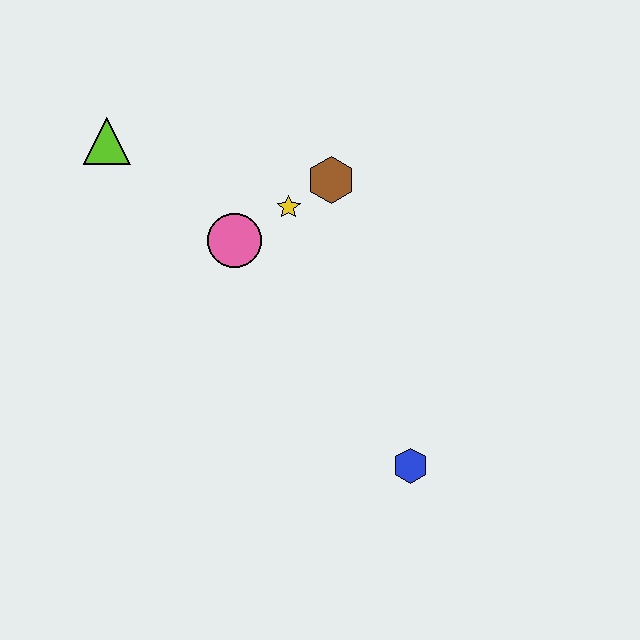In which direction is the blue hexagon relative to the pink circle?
The blue hexagon is below the pink circle.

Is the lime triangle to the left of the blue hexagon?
Yes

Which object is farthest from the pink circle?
The blue hexagon is farthest from the pink circle.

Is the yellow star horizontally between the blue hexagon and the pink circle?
Yes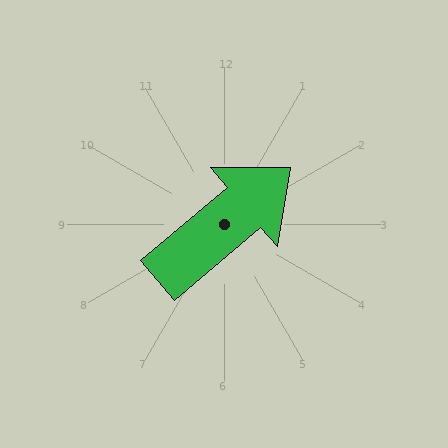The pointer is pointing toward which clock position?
Roughly 2 o'clock.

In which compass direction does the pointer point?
Northeast.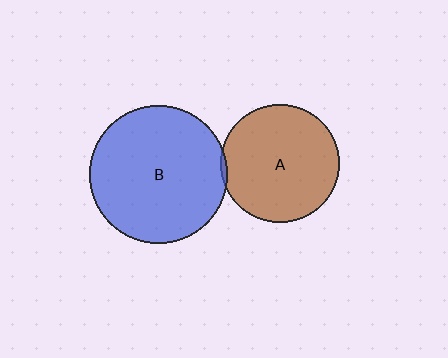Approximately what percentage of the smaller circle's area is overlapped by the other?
Approximately 5%.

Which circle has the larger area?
Circle B (blue).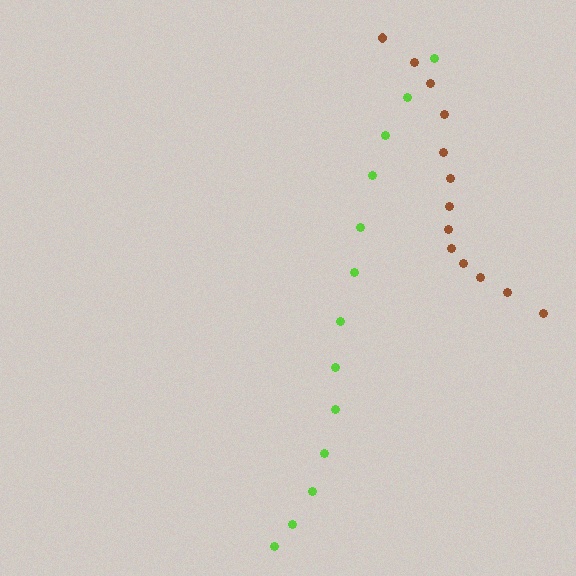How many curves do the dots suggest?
There are 2 distinct paths.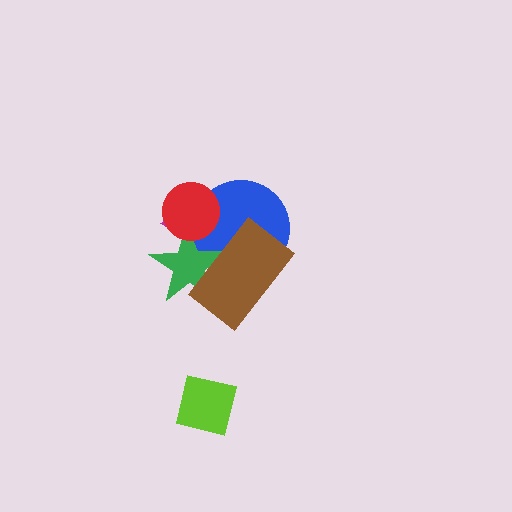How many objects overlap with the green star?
4 objects overlap with the green star.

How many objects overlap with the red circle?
3 objects overlap with the red circle.